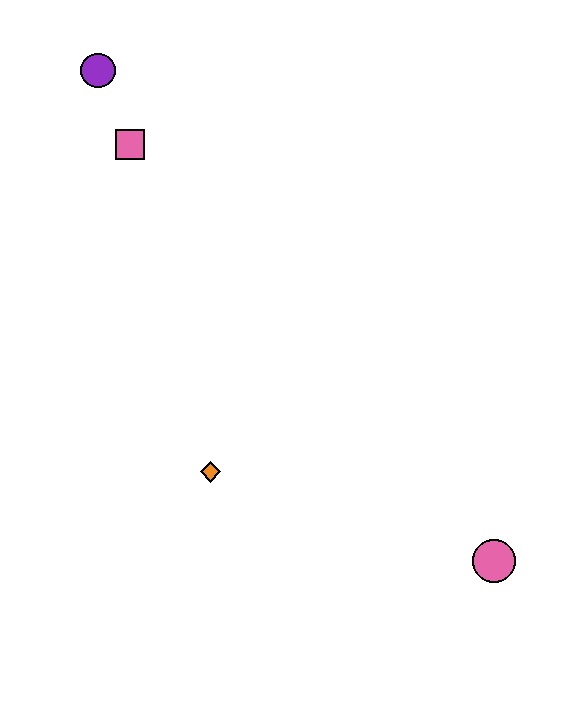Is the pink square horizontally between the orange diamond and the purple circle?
Yes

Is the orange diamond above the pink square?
No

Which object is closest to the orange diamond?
The pink circle is closest to the orange diamond.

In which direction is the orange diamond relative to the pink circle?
The orange diamond is to the left of the pink circle.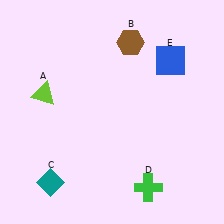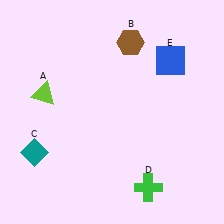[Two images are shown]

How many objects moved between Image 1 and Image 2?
1 object moved between the two images.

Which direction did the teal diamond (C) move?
The teal diamond (C) moved up.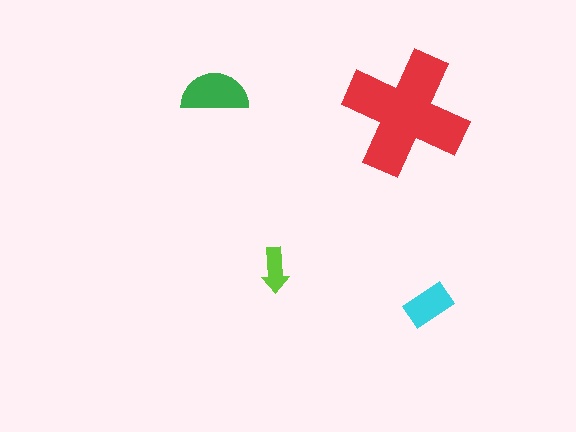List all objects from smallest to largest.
The lime arrow, the cyan rectangle, the green semicircle, the red cross.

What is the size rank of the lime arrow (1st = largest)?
4th.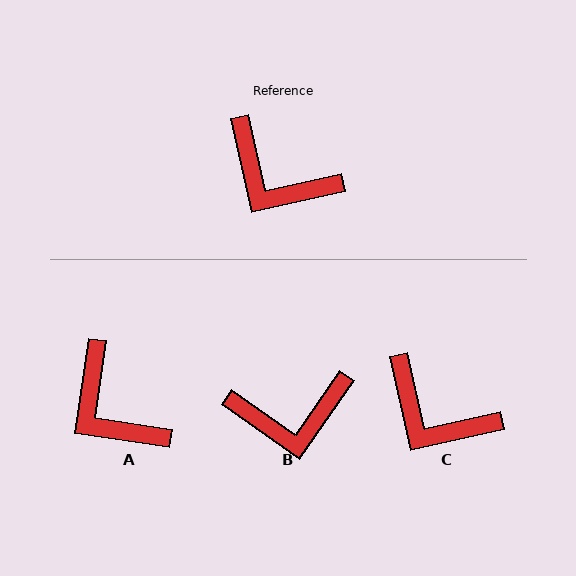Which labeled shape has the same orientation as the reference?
C.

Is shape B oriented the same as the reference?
No, it is off by about 42 degrees.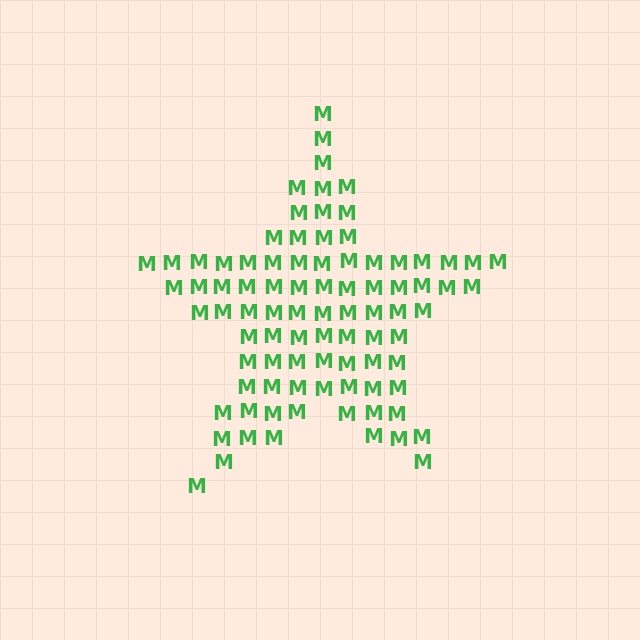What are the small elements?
The small elements are letter M's.